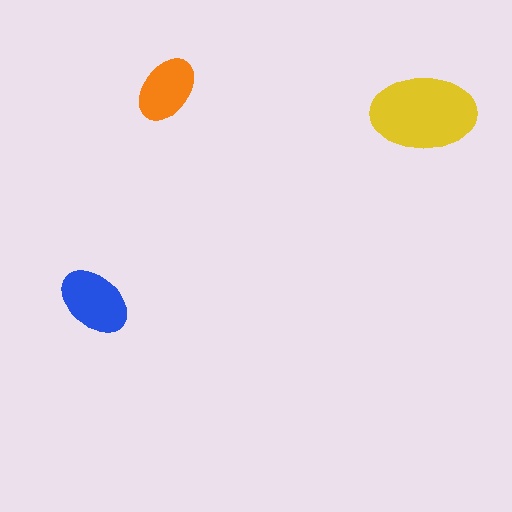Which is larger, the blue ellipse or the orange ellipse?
The blue one.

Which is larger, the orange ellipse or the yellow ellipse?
The yellow one.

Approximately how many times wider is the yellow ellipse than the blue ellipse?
About 1.5 times wider.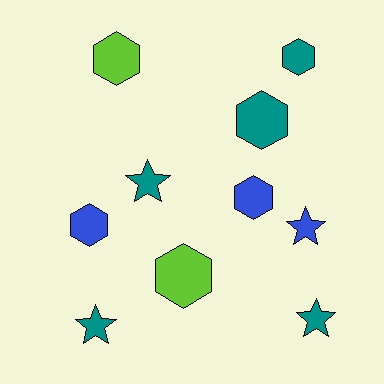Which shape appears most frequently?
Hexagon, with 6 objects.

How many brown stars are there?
There are no brown stars.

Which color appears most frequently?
Teal, with 5 objects.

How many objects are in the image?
There are 10 objects.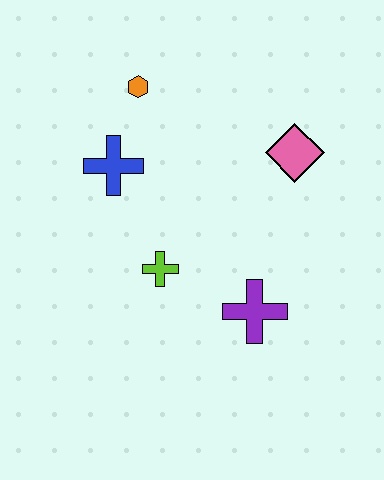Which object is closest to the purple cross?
The lime cross is closest to the purple cross.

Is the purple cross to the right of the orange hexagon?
Yes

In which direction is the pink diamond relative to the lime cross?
The pink diamond is to the right of the lime cross.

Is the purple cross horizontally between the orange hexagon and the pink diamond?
Yes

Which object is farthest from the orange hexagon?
The purple cross is farthest from the orange hexagon.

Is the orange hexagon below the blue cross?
No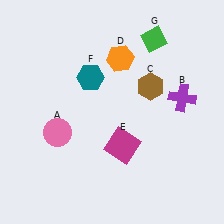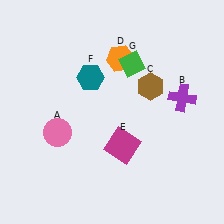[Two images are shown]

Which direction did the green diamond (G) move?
The green diamond (G) moved down.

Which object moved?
The green diamond (G) moved down.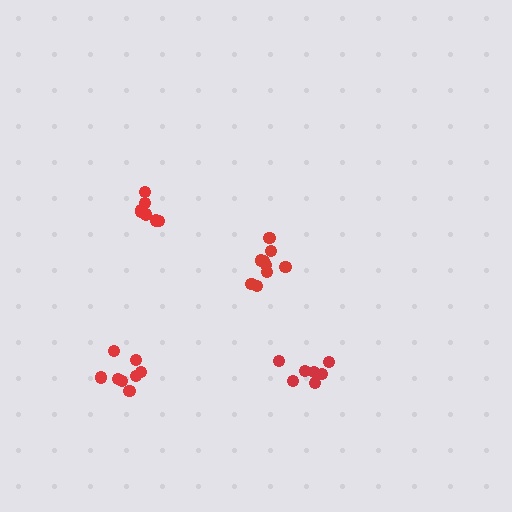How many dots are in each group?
Group 1: 9 dots, Group 2: 7 dots, Group 3: 7 dots, Group 4: 8 dots (31 total).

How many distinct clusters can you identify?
There are 4 distinct clusters.